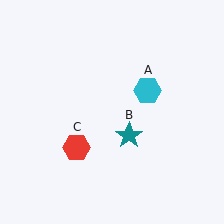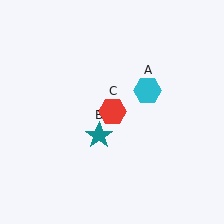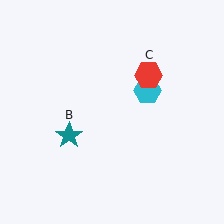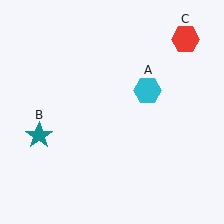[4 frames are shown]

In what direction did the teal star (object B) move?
The teal star (object B) moved left.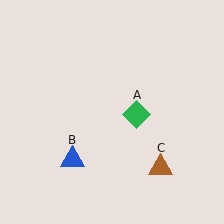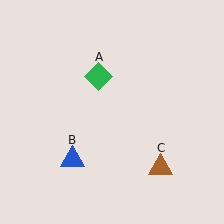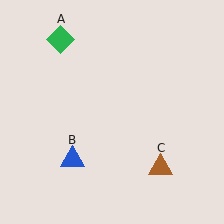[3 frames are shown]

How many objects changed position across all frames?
1 object changed position: green diamond (object A).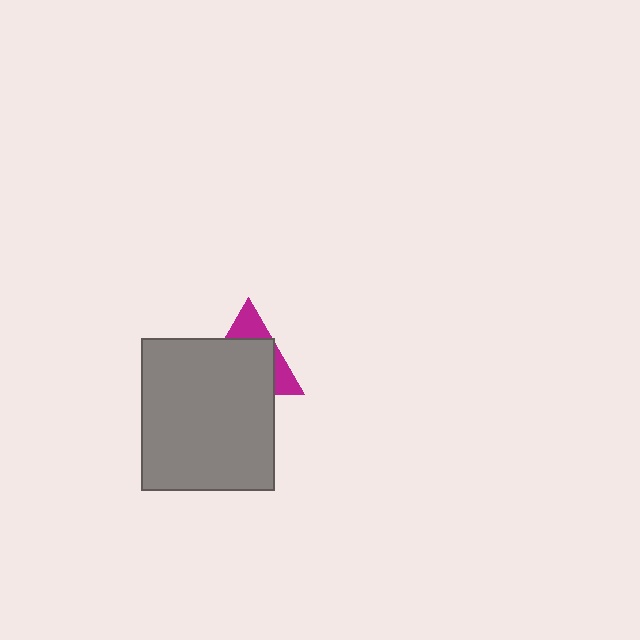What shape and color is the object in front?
The object in front is a gray rectangle.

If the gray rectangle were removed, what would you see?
You would see the complete magenta triangle.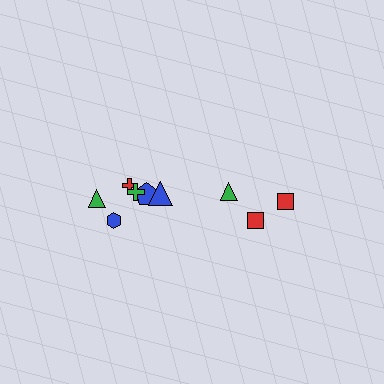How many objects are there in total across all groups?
There are 9 objects.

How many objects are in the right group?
There are 3 objects.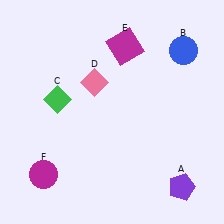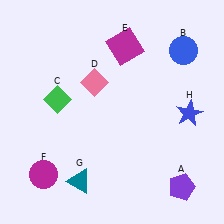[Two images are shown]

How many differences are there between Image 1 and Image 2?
There are 2 differences between the two images.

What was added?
A teal triangle (G), a blue star (H) were added in Image 2.